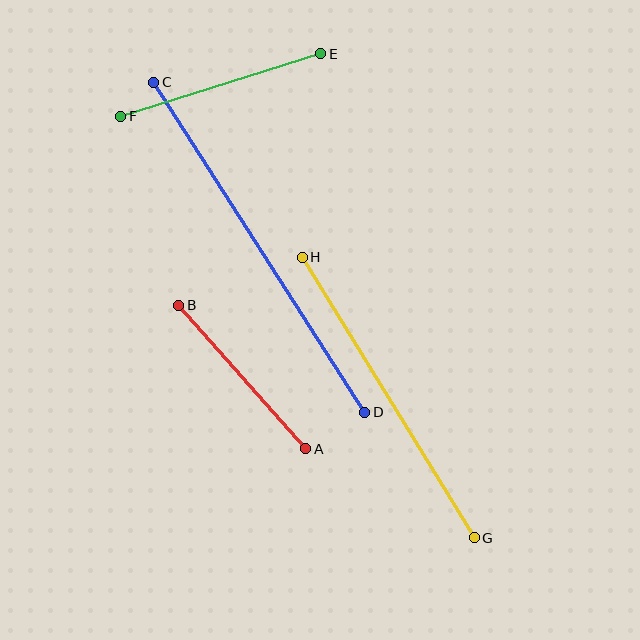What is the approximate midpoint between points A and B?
The midpoint is at approximately (242, 377) pixels.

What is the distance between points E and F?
The distance is approximately 209 pixels.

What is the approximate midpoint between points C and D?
The midpoint is at approximately (259, 247) pixels.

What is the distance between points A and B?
The distance is approximately 191 pixels.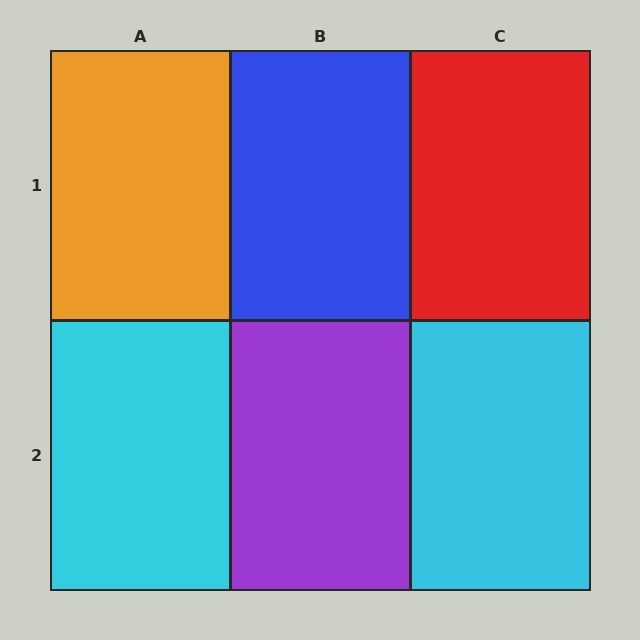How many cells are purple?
1 cell is purple.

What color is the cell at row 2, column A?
Cyan.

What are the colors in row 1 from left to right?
Orange, blue, red.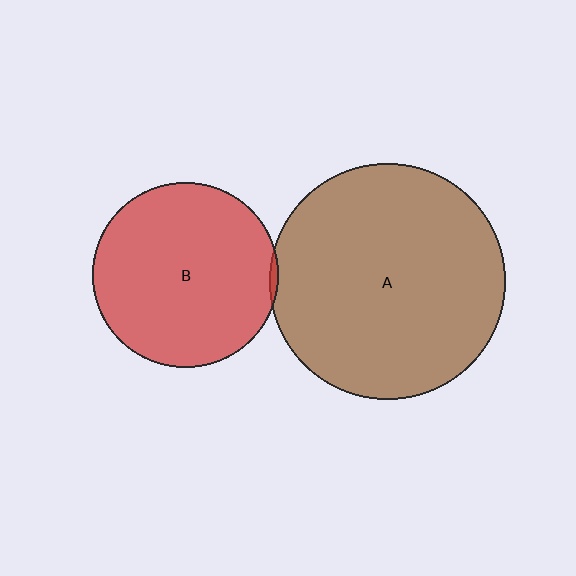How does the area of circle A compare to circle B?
Approximately 1.6 times.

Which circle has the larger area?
Circle A (brown).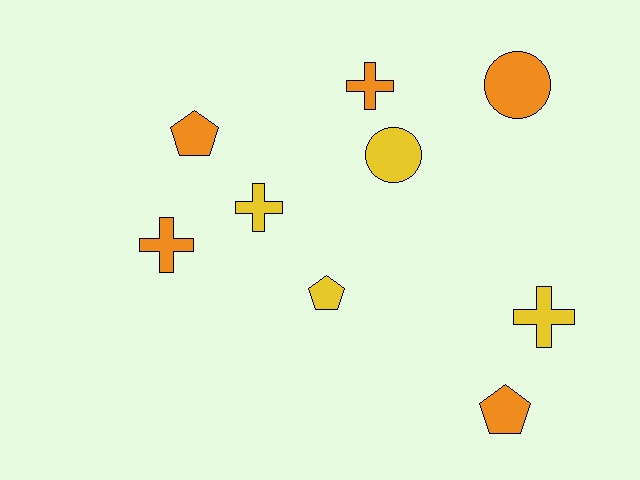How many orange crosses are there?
There are 2 orange crosses.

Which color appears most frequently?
Orange, with 5 objects.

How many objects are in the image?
There are 9 objects.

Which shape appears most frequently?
Cross, with 4 objects.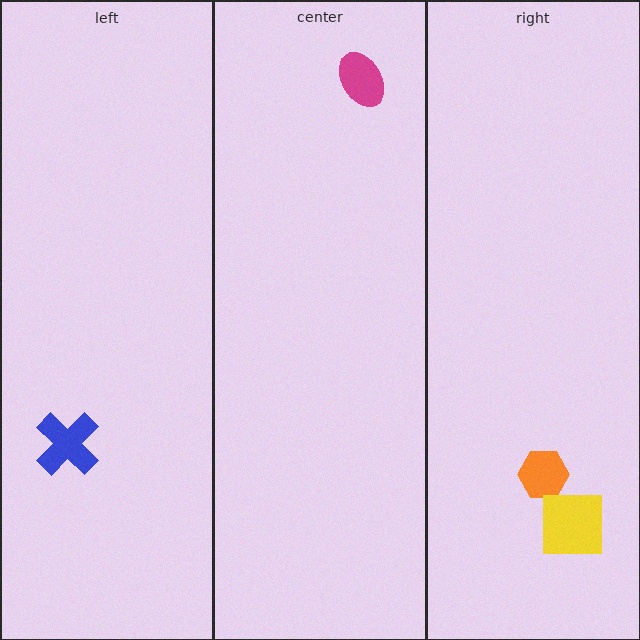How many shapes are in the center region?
1.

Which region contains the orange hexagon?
The right region.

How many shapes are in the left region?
1.